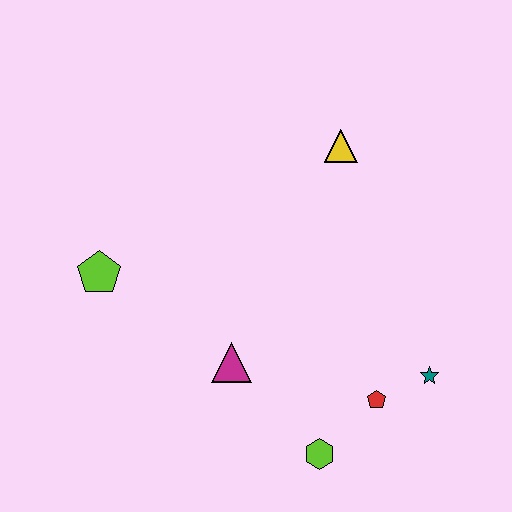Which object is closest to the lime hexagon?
The red pentagon is closest to the lime hexagon.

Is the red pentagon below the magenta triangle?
Yes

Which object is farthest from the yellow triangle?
The lime hexagon is farthest from the yellow triangle.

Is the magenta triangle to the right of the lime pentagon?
Yes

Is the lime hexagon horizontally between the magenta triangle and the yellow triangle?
Yes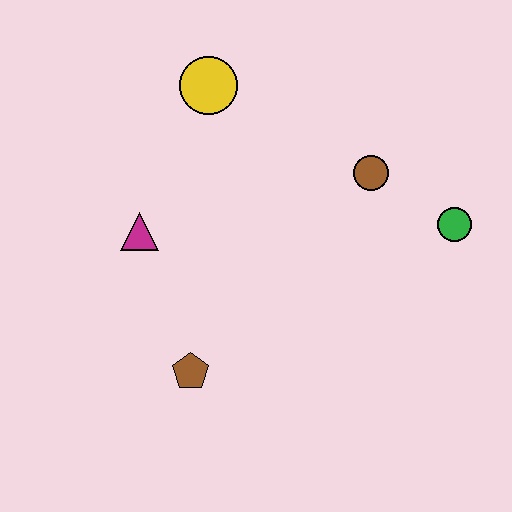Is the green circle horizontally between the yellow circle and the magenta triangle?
No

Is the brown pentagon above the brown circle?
No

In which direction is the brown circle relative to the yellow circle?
The brown circle is to the right of the yellow circle.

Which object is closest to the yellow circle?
The magenta triangle is closest to the yellow circle.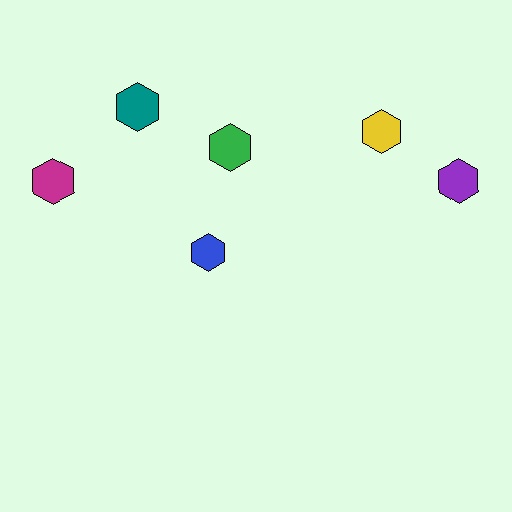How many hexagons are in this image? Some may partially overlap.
There are 6 hexagons.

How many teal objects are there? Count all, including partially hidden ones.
There is 1 teal object.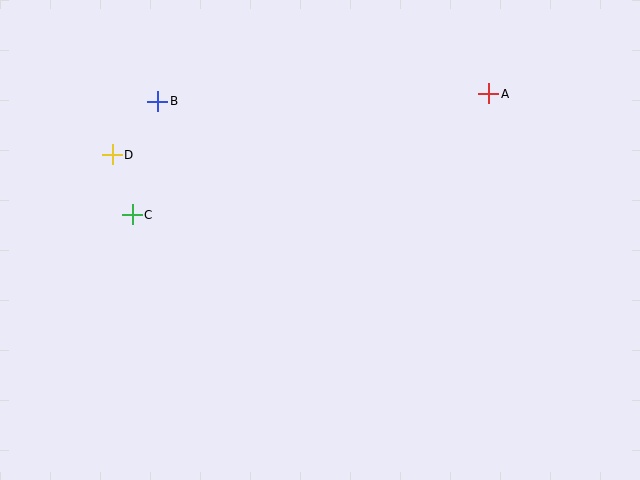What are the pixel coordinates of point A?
Point A is at (489, 94).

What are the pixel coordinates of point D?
Point D is at (112, 155).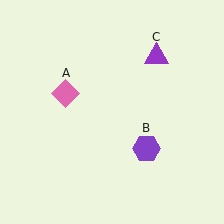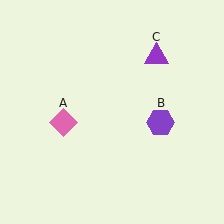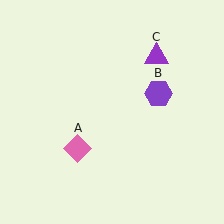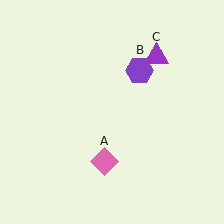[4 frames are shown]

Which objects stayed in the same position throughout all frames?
Purple triangle (object C) remained stationary.